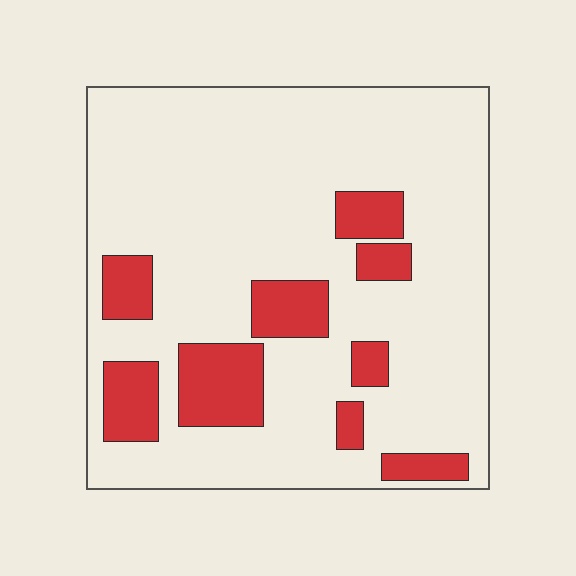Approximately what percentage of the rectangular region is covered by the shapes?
Approximately 20%.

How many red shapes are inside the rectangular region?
9.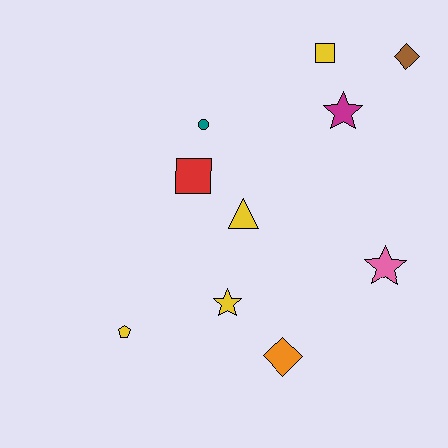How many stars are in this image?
There are 3 stars.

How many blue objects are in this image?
There are no blue objects.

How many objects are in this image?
There are 10 objects.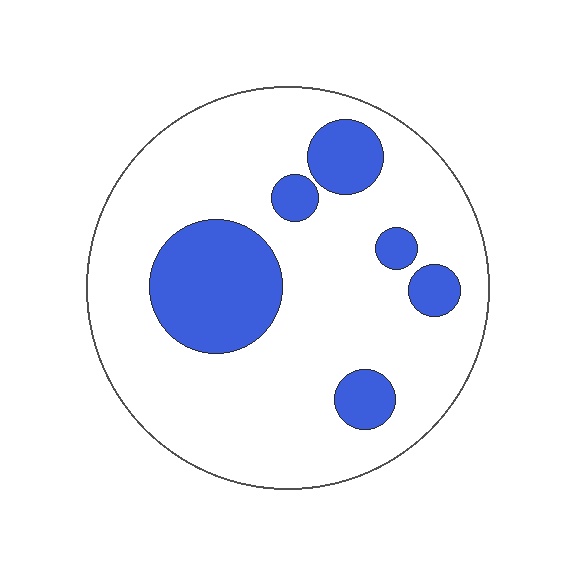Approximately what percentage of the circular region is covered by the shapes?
Approximately 20%.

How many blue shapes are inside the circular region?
6.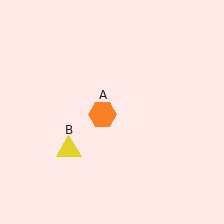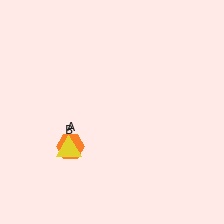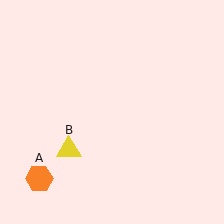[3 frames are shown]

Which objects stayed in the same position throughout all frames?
Yellow triangle (object B) remained stationary.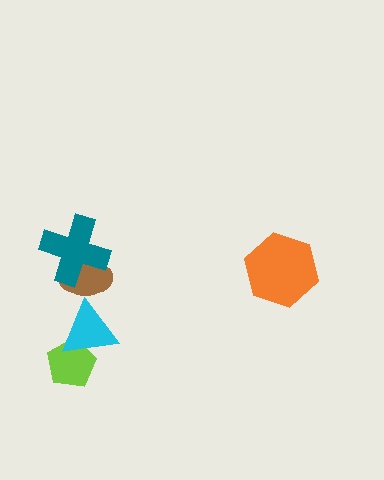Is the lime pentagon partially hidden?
Yes, it is partially covered by another shape.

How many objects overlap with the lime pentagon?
1 object overlaps with the lime pentagon.